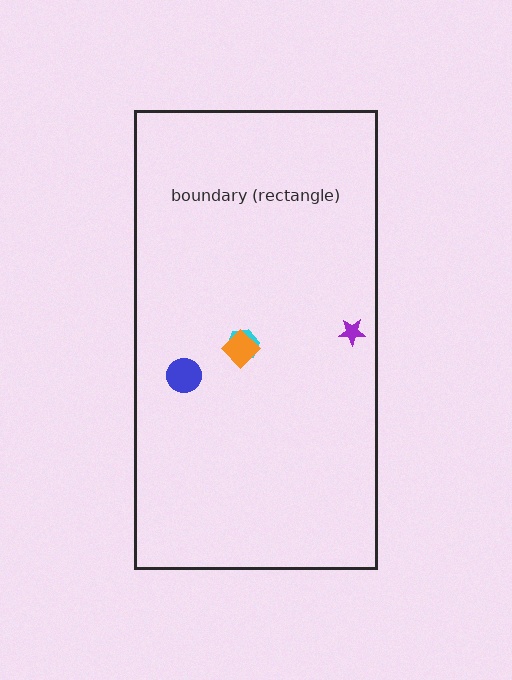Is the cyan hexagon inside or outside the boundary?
Inside.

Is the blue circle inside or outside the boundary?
Inside.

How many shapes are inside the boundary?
4 inside, 0 outside.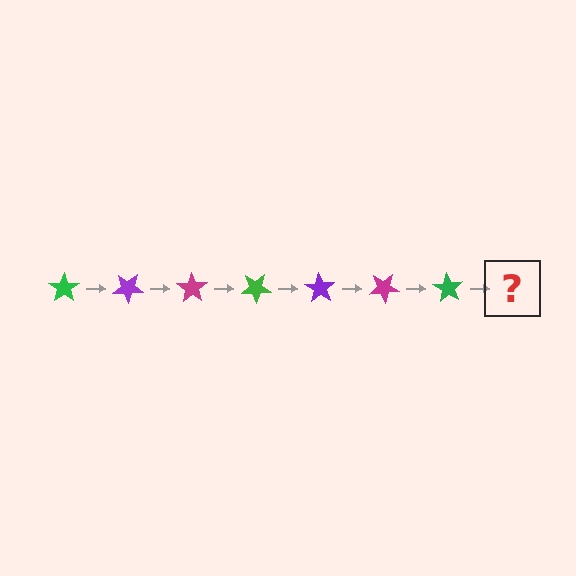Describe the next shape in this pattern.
It should be a purple star, rotated 245 degrees from the start.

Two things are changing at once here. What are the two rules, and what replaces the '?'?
The two rules are that it rotates 35 degrees each step and the color cycles through green, purple, and magenta. The '?' should be a purple star, rotated 245 degrees from the start.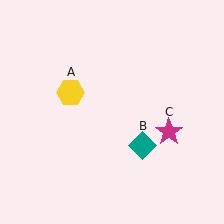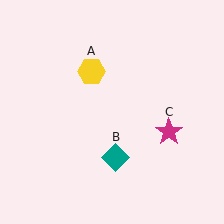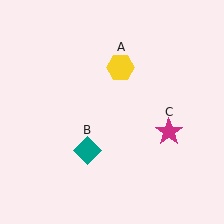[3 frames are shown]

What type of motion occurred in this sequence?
The yellow hexagon (object A), teal diamond (object B) rotated clockwise around the center of the scene.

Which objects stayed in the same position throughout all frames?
Magenta star (object C) remained stationary.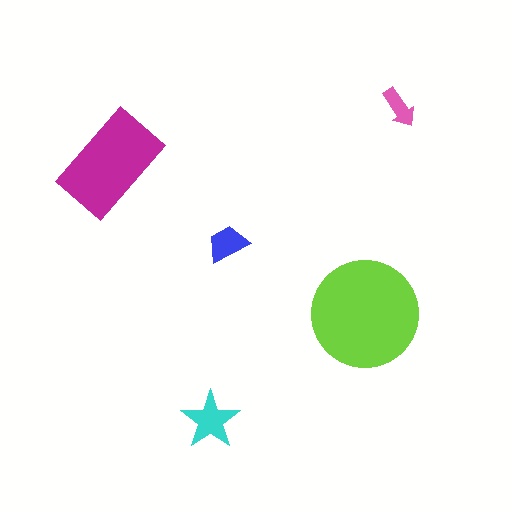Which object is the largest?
The lime circle.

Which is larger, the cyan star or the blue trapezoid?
The cyan star.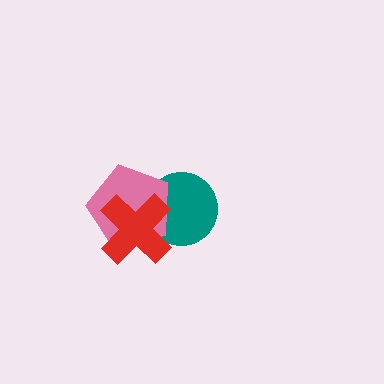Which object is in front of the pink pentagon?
The red cross is in front of the pink pentagon.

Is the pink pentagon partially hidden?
Yes, it is partially covered by another shape.